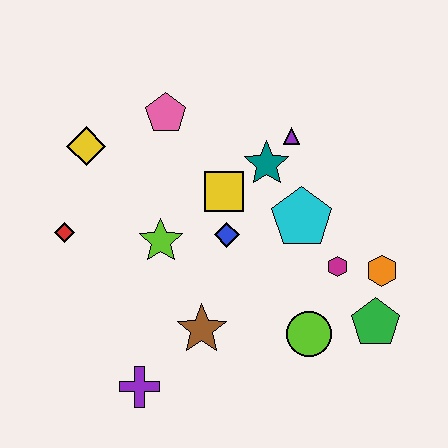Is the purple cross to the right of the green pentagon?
No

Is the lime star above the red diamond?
No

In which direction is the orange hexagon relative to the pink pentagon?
The orange hexagon is to the right of the pink pentagon.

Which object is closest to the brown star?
The purple cross is closest to the brown star.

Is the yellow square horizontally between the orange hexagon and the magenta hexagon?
No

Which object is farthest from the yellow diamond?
The green pentagon is farthest from the yellow diamond.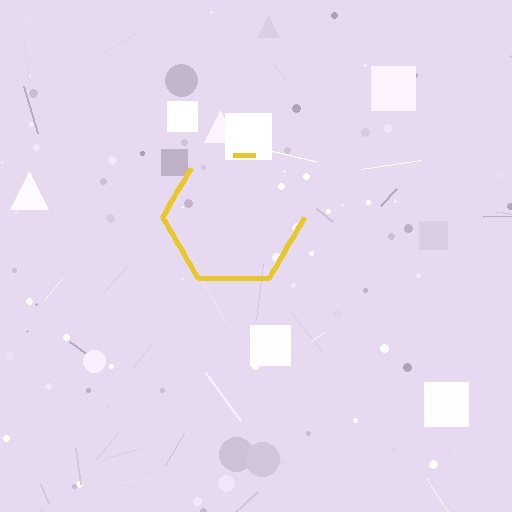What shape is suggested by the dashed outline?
The dashed outline suggests a hexagon.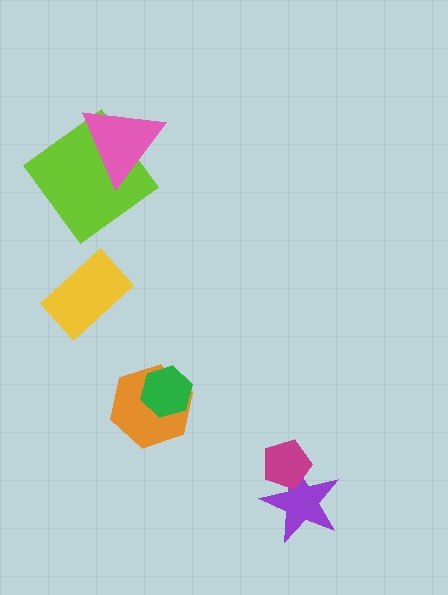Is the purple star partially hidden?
Yes, it is partially covered by another shape.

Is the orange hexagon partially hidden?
Yes, it is partially covered by another shape.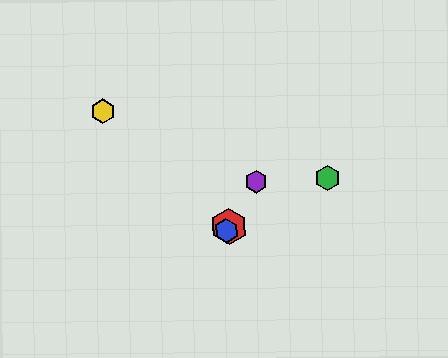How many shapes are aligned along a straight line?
3 shapes (the red hexagon, the blue hexagon, the purple hexagon) are aligned along a straight line.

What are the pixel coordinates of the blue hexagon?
The blue hexagon is at (226, 231).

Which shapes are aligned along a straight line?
The red hexagon, the blue hexagon, the purple hexagon are aligned along a straight line.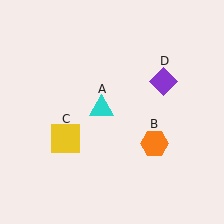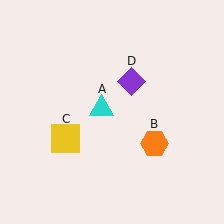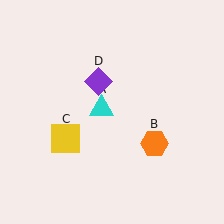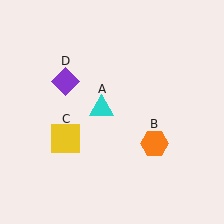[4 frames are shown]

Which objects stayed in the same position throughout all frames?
Cyan triangle (object A) and orange hexagon (object B) and yellow square (object C) remained stationary.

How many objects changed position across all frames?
1 object changed position: purple diamond (object D).